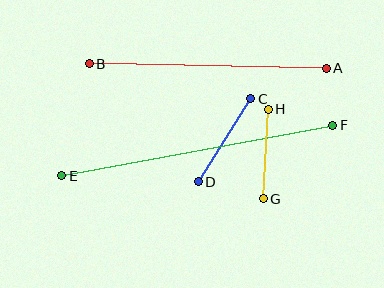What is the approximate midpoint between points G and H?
The midpoint is at approximately (266, 154) pixels.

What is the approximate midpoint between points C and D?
The midpoint is at approximately (225, 140) pixels.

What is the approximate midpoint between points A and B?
The midpoint is at approximately (208, 66) pixels.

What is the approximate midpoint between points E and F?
The midpoint is at approximately (197, 151) pixels.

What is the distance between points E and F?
The distance is approximately 276 pixels.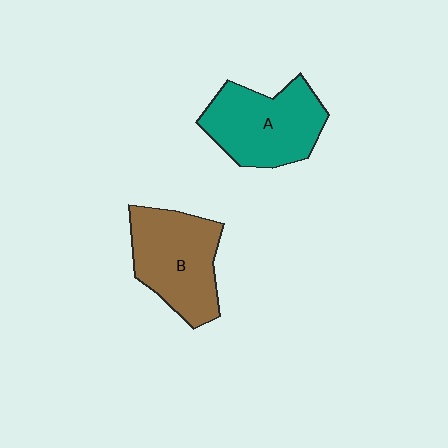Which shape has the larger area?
Shape A (teal).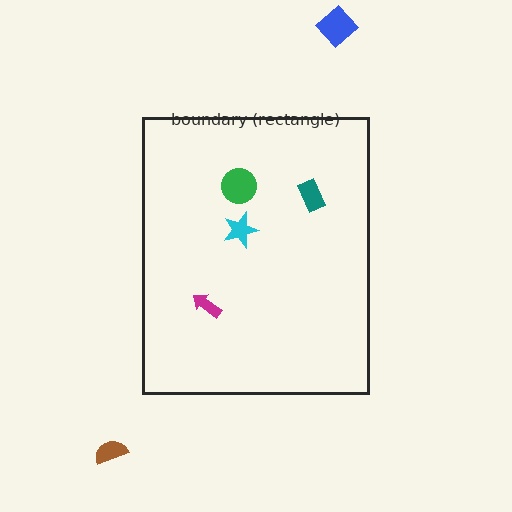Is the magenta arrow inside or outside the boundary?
Inside.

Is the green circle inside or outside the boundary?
Inside.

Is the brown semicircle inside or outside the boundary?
Outside.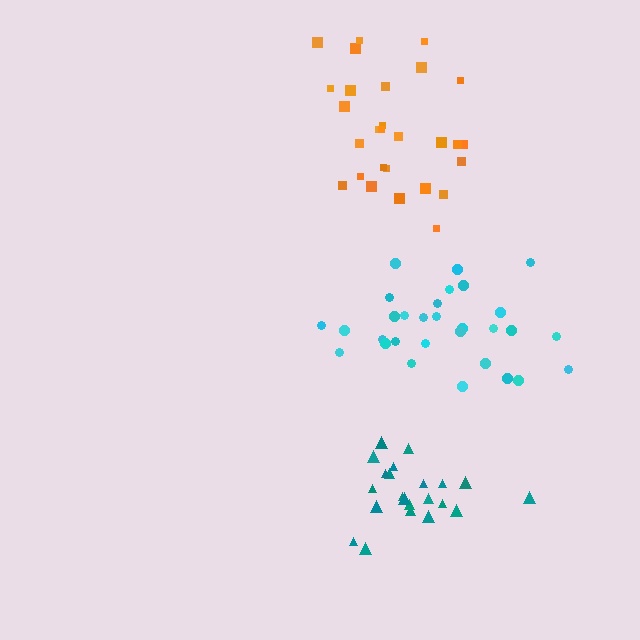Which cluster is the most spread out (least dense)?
Cyan.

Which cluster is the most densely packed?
Orange.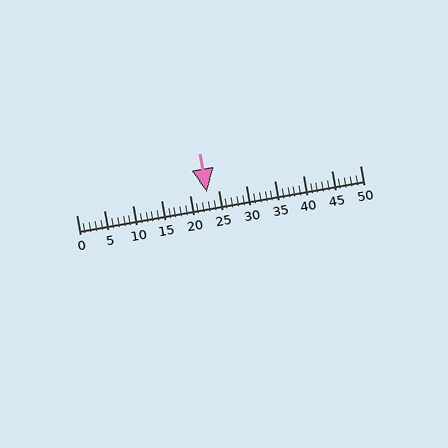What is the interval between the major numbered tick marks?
The major tick marks are spaced 5 units apart.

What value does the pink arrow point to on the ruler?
The pink arrow points to approximately 23.